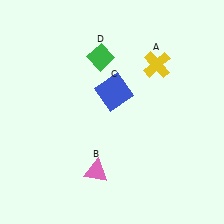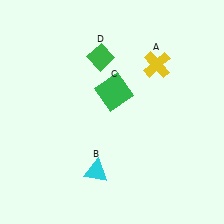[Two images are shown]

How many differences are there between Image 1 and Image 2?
There are 2 differences between the two images.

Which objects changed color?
B changed from pink to cyan. C changed from blue to green.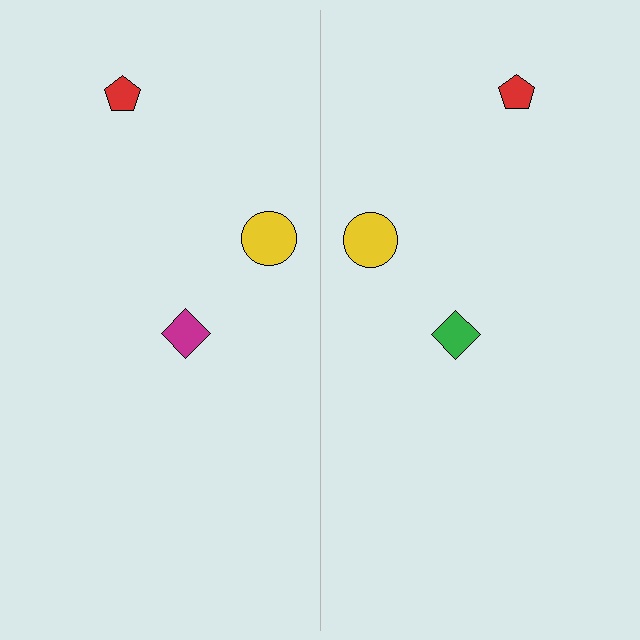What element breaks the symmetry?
The green diamond on the right side breaks the symmetry — its mirror counterpart is magenta.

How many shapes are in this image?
There are 6 shapes in this image.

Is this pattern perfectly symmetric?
No, the pattern is not perfectly symmetric. The green diamond on the right side breaks the symmetry — its mirror counterpart is magenta.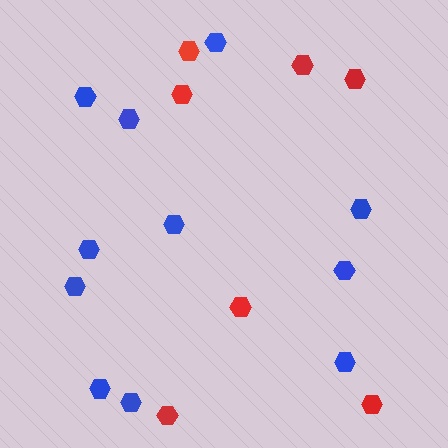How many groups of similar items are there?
There are 2 groups: one group of red hexagons (7) and one group of blue hexagons (11).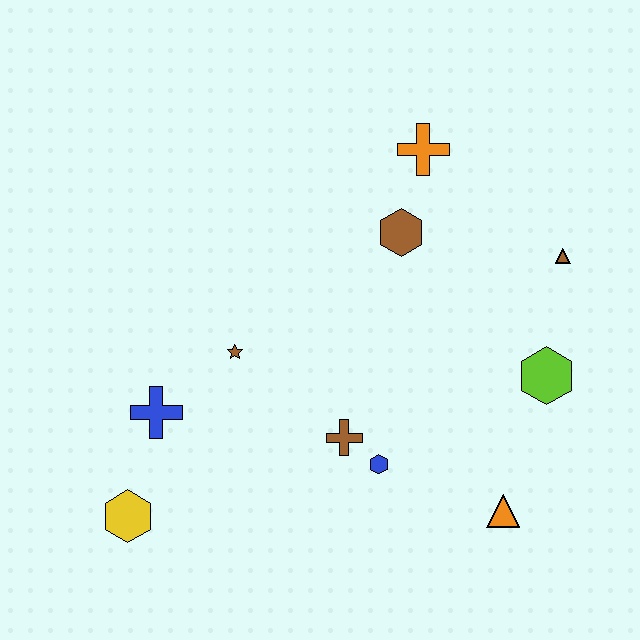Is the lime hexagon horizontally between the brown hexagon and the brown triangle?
Yes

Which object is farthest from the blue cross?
The brown triangle is farthest from the blue cross.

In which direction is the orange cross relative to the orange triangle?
The orange cross is above the orange triangle.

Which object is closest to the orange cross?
The brown hexagon is closest to the orange cross.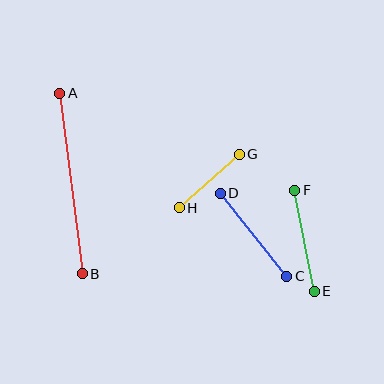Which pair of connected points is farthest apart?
Points A and B are farthest apart.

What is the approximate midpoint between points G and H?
The midpoint is at approximately (209, 181) pixels.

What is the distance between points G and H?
The distance is approximately 80 pixels.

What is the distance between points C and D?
The distance is approximately 106 pixels.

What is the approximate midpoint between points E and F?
The midpoint is at approximately (305, 241) pixels.